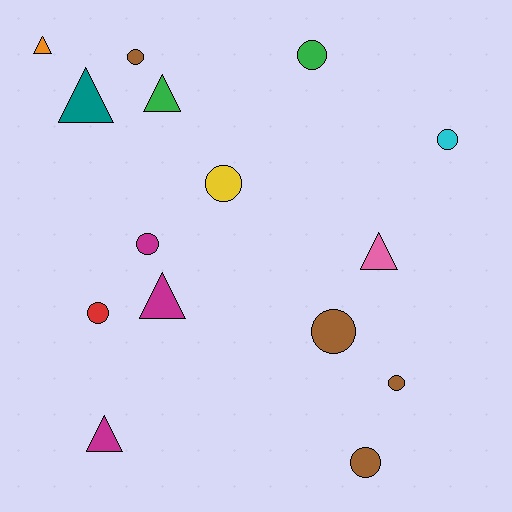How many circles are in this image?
There are 9 circles.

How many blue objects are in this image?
There are no blue objects.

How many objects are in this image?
There are 15 objects.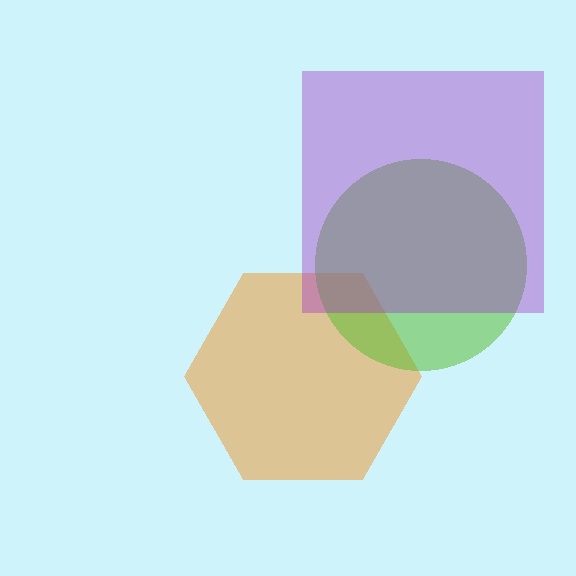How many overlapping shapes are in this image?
There are 3 overlapping shapes in the image.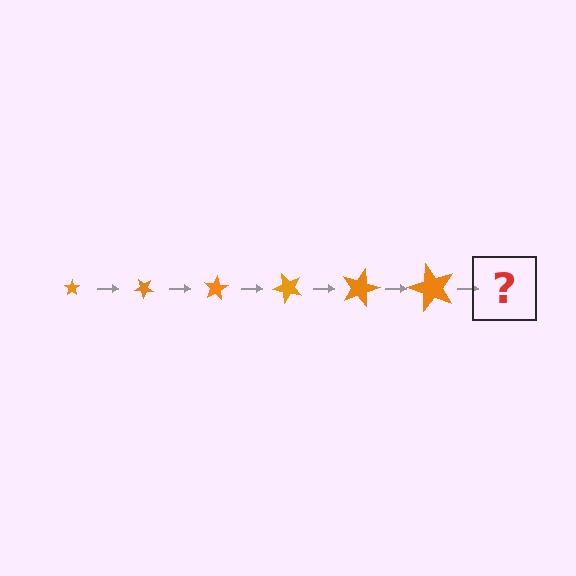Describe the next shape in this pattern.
It should be a star, larger than the previous one and rotated 240 degrees from the start.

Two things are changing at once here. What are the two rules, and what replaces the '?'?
The two rules are that the star grows larger each step and it rotates 40 degrees each step. The '?' should be a star, larger than the previous one and rotated 240 degrees from the start.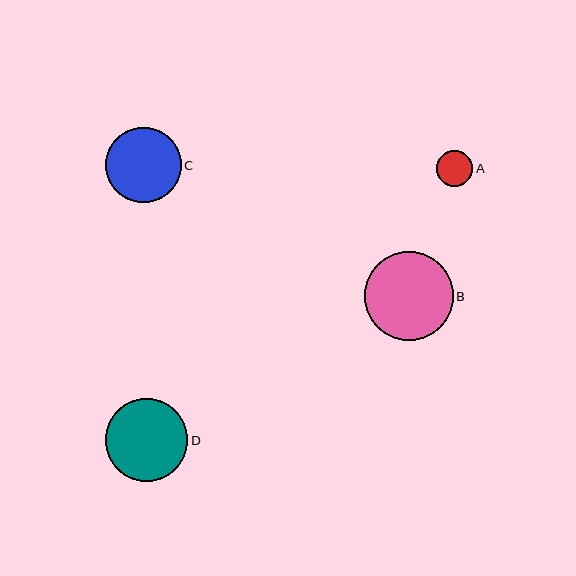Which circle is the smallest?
Circle A is the smallest with a size of approximately 36 pixels.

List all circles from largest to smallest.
From largest to smallest: B, D, C, A.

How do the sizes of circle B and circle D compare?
Circle B and circle D are approximately the same size.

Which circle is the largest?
Circle B is the largest with a size of approximately 89 pixels.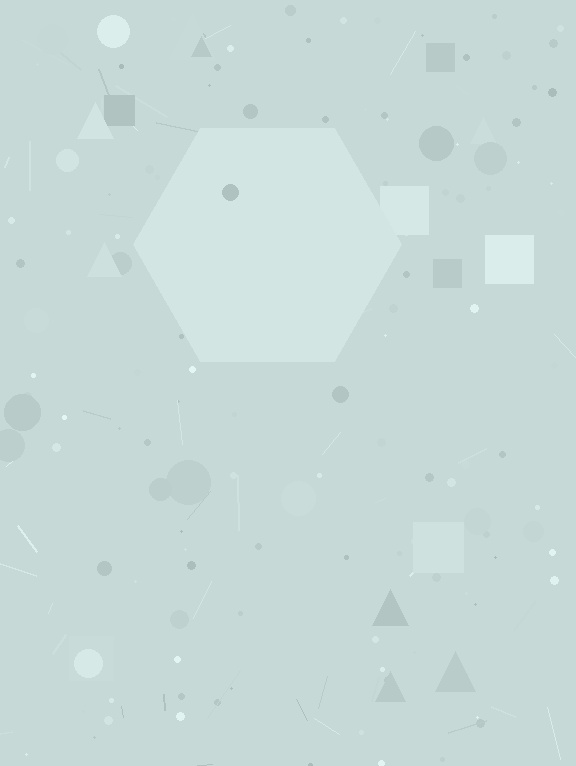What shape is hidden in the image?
A hexagon is hidden in the image.